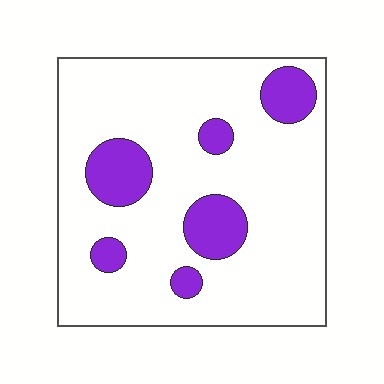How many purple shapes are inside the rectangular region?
6.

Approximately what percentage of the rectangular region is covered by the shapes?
Approximately 15%.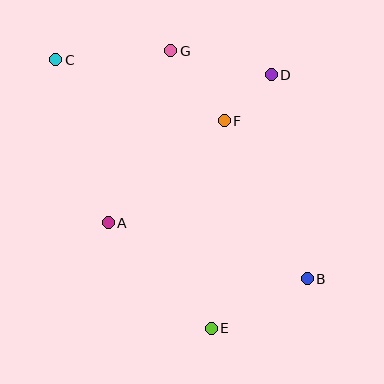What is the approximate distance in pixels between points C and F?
The distance between C and F is approximately 179 pixels.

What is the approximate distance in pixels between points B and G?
The distance between B and G is approximately 265 pixels.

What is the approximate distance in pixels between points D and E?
The distance between D and E is approximately 260 pixels.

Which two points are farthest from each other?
Points B and C are farthest from each other.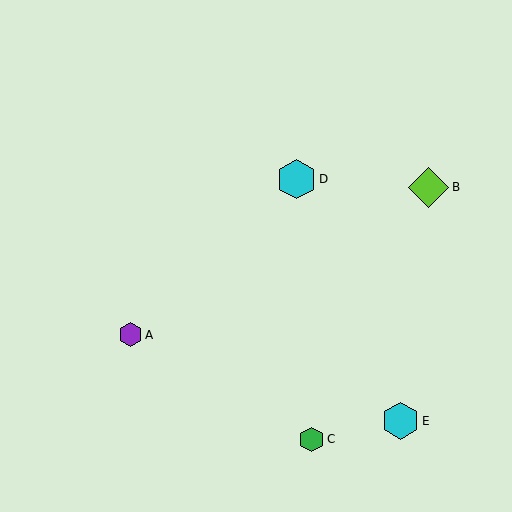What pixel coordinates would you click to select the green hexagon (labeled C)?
Click at (311, 439) to select the green hexagon C.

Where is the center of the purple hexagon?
The center of the purple hexagon is at (131, 335).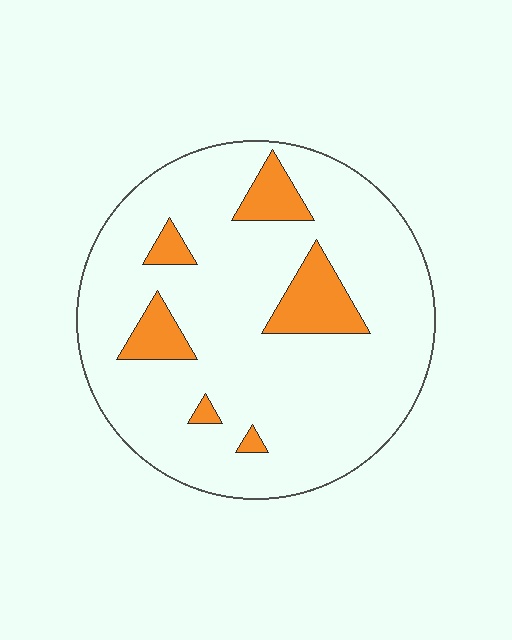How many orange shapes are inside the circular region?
6.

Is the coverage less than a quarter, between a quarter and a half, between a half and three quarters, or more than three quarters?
Less than a quarter.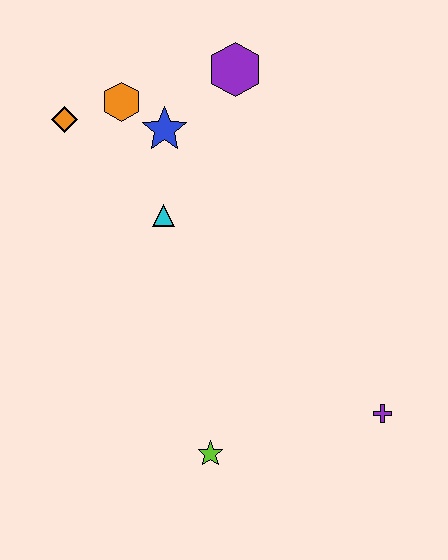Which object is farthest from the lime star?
The purple hexagon is farthest from the lime star.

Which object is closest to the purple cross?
The lime star is closest to the purple cross.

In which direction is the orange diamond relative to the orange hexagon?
The orange diamond is to the left of the orange hexagon.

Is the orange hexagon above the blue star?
Yes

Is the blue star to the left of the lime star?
Yes